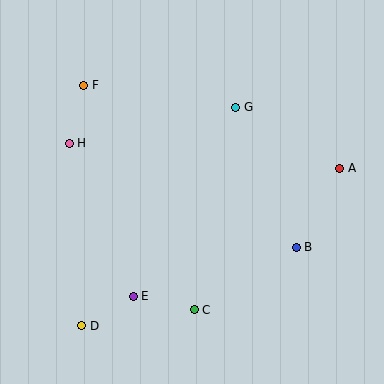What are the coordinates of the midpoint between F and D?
The midpoint between F and D is at (83, 205).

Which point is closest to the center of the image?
Point G at (236, 107) is closest to the center.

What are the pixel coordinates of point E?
Point E is at (133, 296).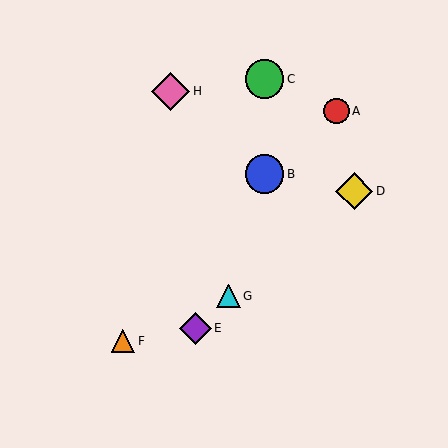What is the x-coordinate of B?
Object B is at x≈265.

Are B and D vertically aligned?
No, B is at x≈265 and D is at x≈354.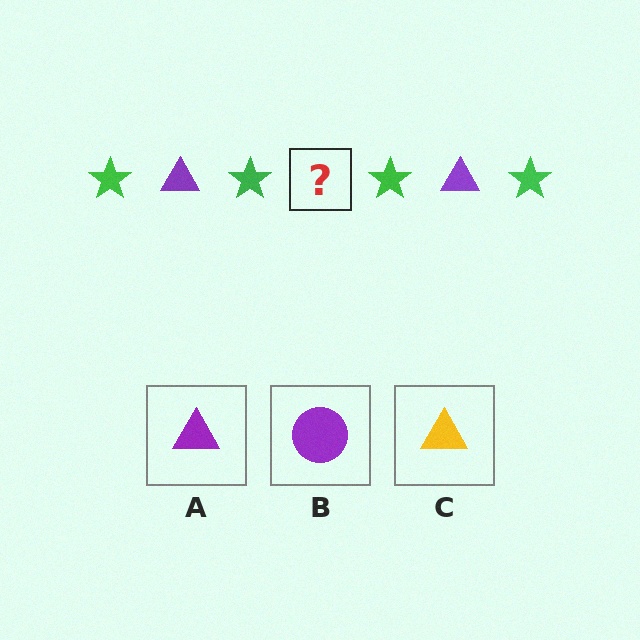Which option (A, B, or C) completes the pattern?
A.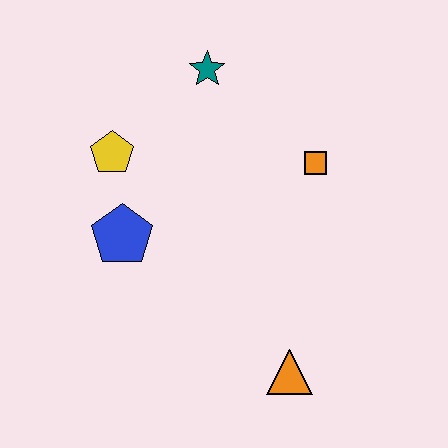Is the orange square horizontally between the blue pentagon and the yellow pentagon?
No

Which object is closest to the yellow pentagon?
The blue pentagon is closest to the yellow pentagon.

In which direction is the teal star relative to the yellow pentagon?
The teal star is to the right of the yellow pentagon.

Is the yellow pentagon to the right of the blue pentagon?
No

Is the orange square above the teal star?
No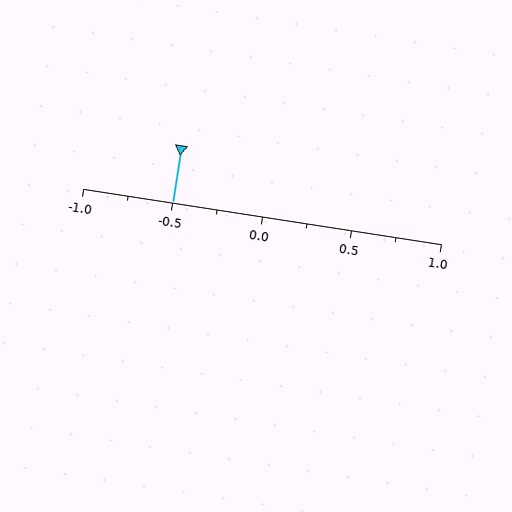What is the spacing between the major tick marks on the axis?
The major ticks are spaced 0.5 apart.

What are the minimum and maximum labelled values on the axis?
The axis runs from -1.0 to 1.0.